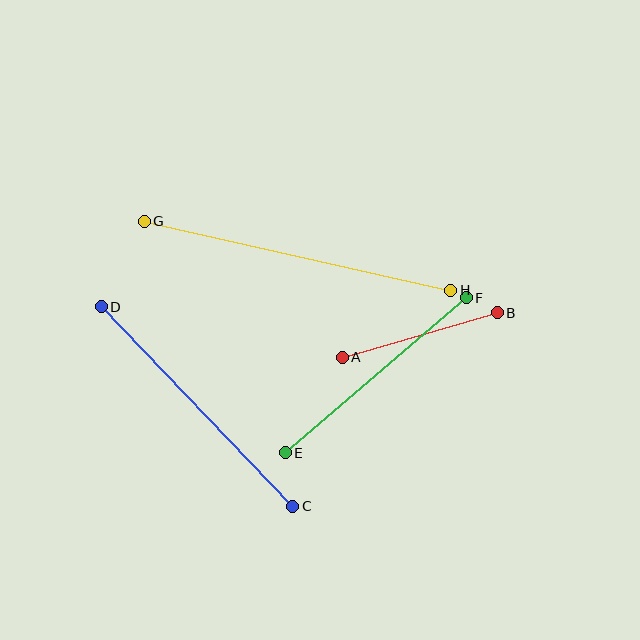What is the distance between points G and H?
The distance is approximately 314 pixels.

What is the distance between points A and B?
The distance is approximately 161 pixels.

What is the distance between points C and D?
The distance is approximately 277 pixels.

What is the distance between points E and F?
The distance is approximately 239 pixels.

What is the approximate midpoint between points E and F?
The midpoint is at approximately (376, 375) pixels.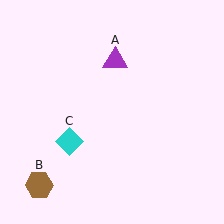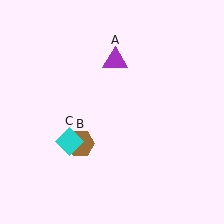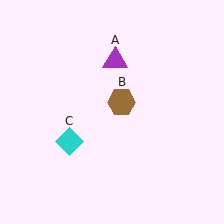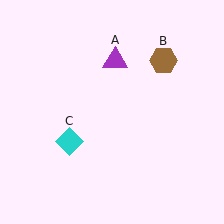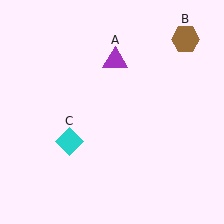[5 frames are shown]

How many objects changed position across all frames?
1 object changed position: brown hexagon (object B).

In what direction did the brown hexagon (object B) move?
The brown hexagon (object B) moved up and to the right.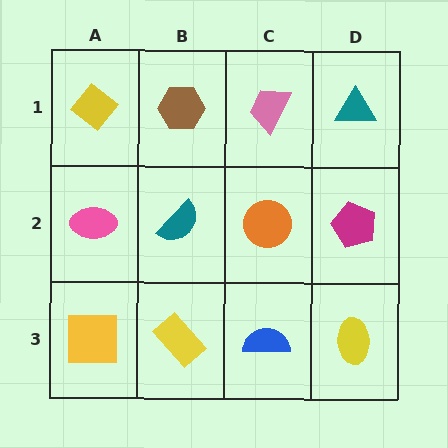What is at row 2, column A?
A pink ellipse.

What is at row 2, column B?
A teal semicircle.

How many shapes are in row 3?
4 shapes.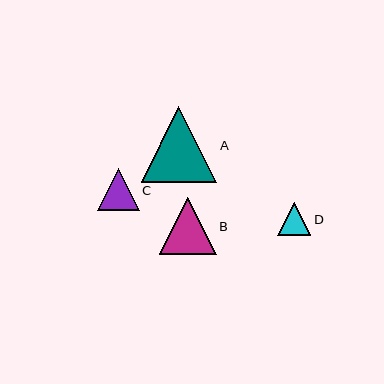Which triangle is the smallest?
Triangle D is the smallest with a size of approximately 33 pixels.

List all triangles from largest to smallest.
From largest to smallest: A, B, C, D.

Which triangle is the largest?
Triangle A is the largest with a size of approximately 76 pixels.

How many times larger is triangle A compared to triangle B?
Triangle A is approximately 1.3 times the size of triangle B.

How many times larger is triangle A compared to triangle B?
Triangle A is approximately 1.3 times the size of triangle B.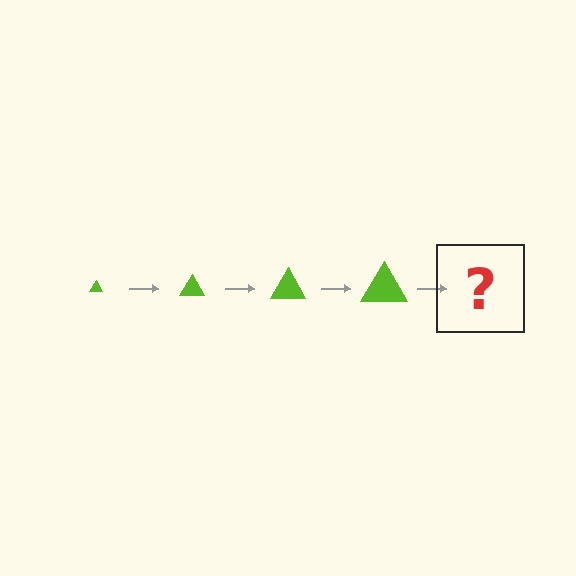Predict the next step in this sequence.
The next step is a lime triangle, larger than the previous one.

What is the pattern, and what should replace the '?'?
The pattern is that the triangle gets progressively larger each step. The '?' should be a lime triangle, larger than the previous one.